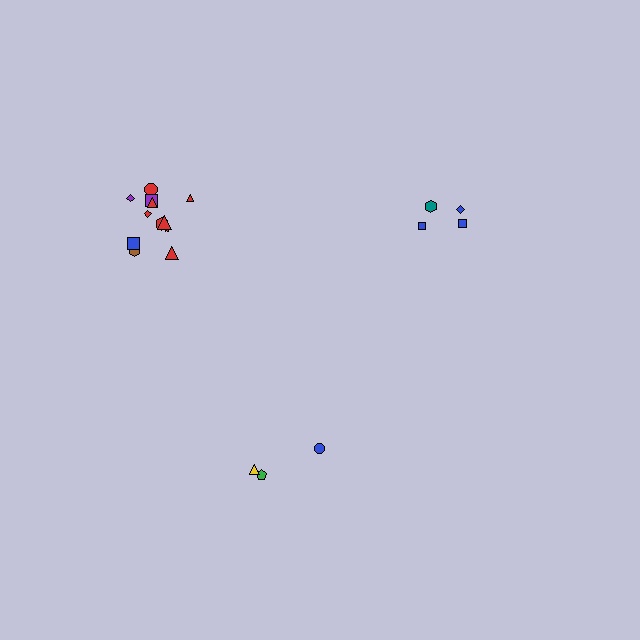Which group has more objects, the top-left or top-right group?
The top-left group.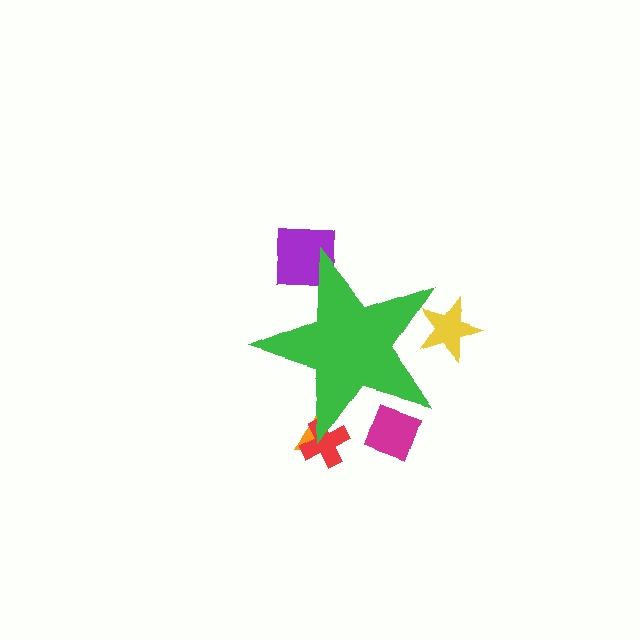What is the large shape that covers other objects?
A green star.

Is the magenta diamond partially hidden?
Yes, the magenta diamond is partially hidden behind the green star.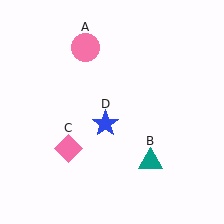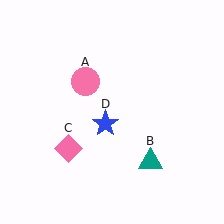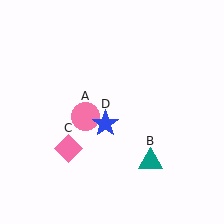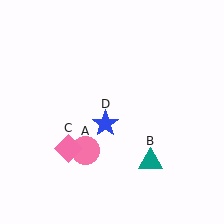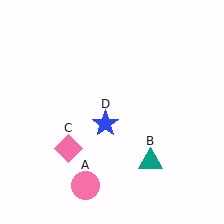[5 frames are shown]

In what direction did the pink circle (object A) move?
The pink circle (object A) moved down.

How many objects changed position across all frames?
1 object changed position: pink circle (object A).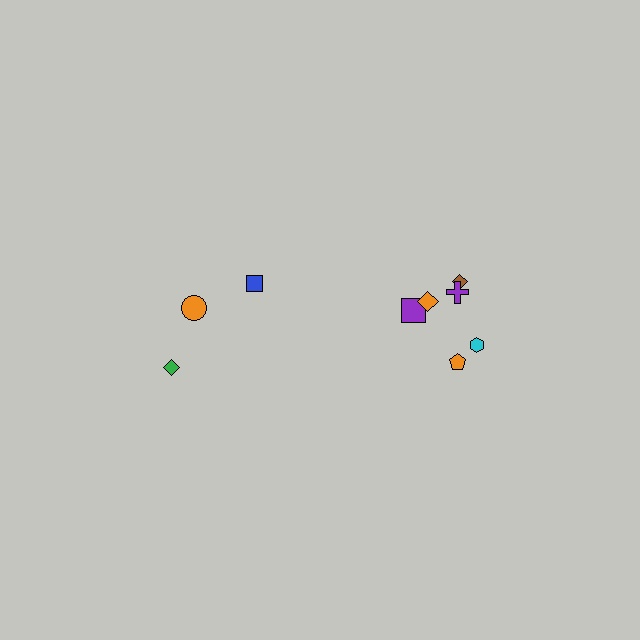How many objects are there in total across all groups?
There are 9 objects.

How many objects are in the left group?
There are 3 objects.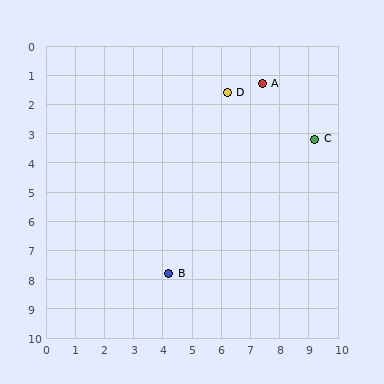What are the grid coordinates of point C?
Point C is at approximately (9.2, 3.2).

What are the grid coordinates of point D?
Point D is at approximately (6.2, 1.6).